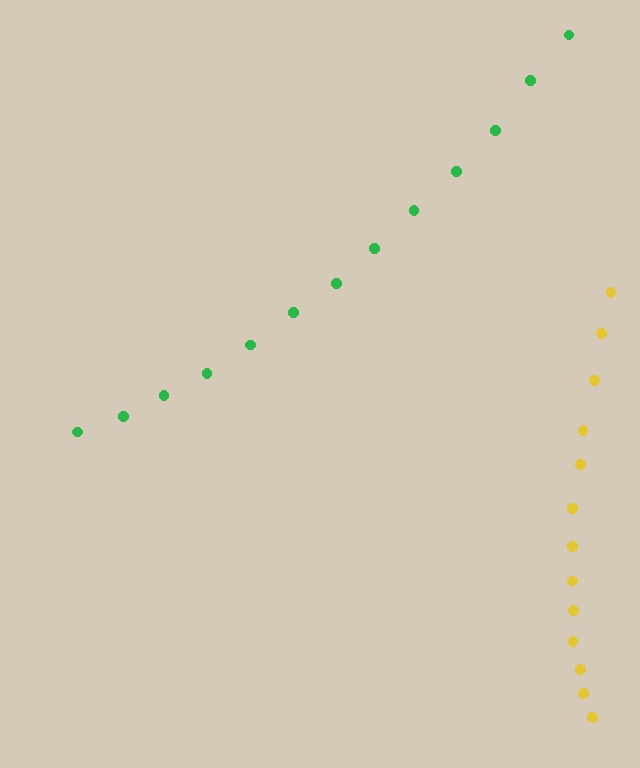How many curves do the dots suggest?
There are 2 distinct paths.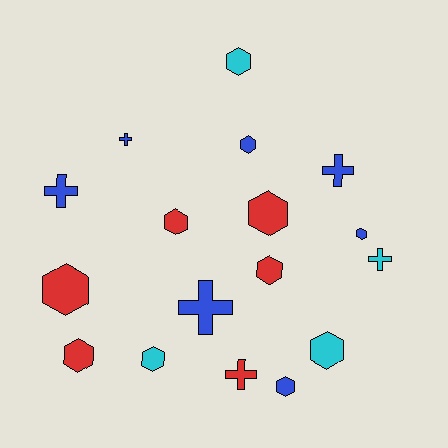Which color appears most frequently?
Blue, with 7 objects.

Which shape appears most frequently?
Hexagon, with 11 objects.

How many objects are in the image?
There are 17 objects.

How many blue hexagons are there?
There are 3 blue hexagons.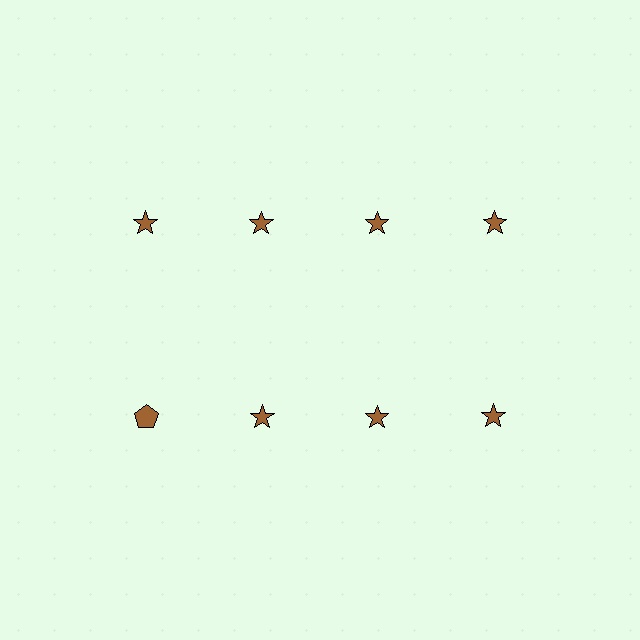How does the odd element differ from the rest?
It has a different shape: pentagon instead of star.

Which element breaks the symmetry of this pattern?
The brown pentagon in the second row, leftmost column breaks the symmetry. All other shapes are brown stars.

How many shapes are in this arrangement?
There are 8 shapes arranged in a grid pattern.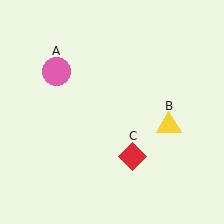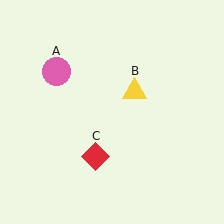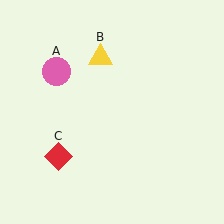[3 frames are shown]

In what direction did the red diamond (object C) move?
The red diamond (object C) moved left.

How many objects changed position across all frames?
2 objects changed position: yellow triangle (object B), red diamond (object C).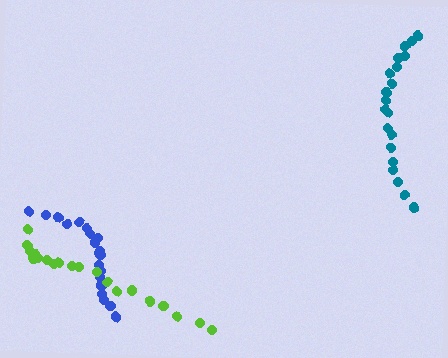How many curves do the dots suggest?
There are 3 distinct paths.